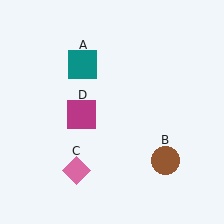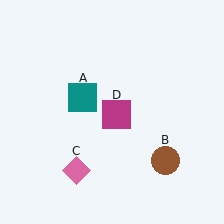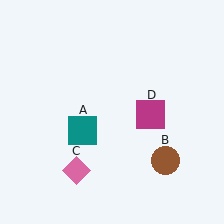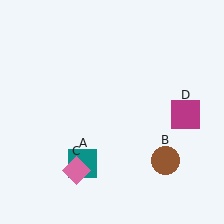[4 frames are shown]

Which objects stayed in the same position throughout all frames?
Brown circle (object B) and pink diamond (object C) remained stationary.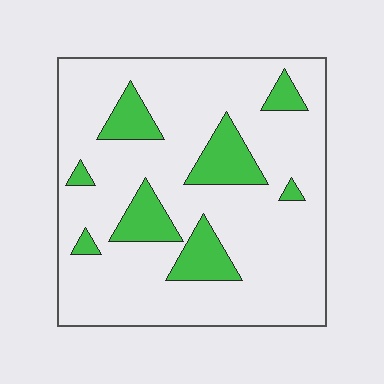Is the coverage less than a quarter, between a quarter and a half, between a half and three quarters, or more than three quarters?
Less than a quarter.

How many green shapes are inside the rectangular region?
8.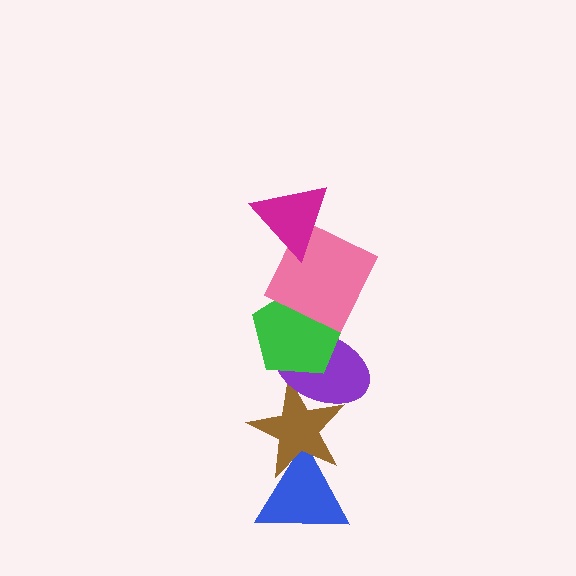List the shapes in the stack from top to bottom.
From top to bottom: the magenta triangle, the pink square, the green pentagon, the purple ellipse, the brown star, the blue triangle.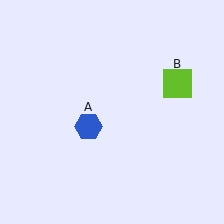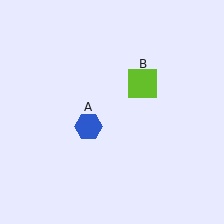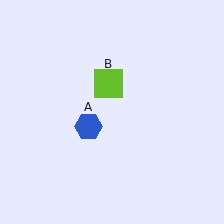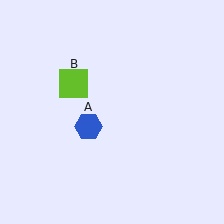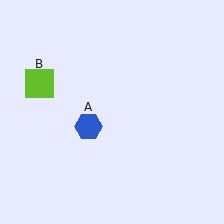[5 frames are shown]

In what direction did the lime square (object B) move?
The lime square (object B) moved left.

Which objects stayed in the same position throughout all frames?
Blue hexagon (object A) remained stationary.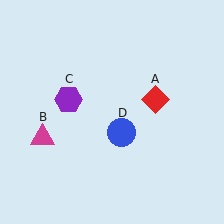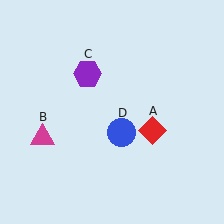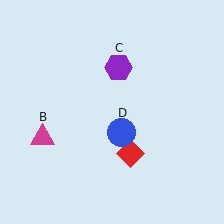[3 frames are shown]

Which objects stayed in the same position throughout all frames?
Magenta triangle (object B) and blue circle (object D) remained stationary.